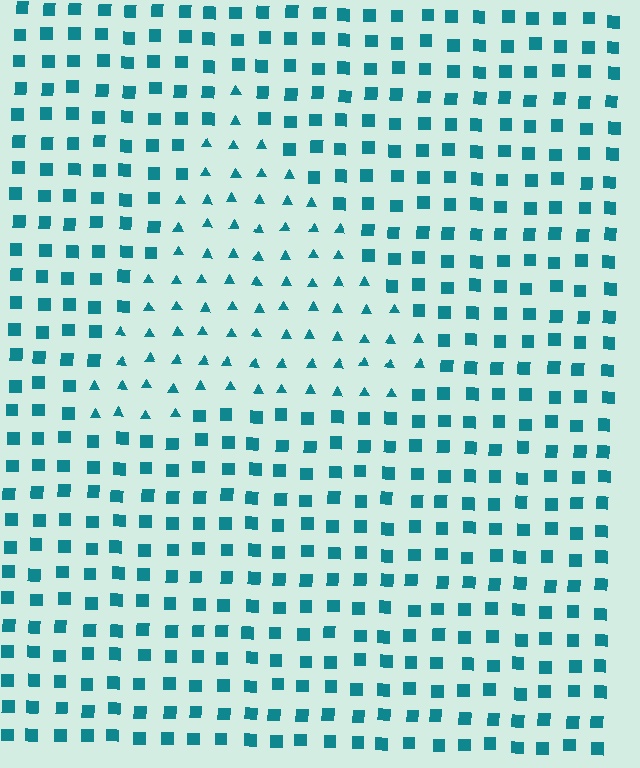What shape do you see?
I see a triangle.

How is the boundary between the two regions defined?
The boundary is defined by a change in element shape: triangles inside vs. squares outside. All elements share the same color and spacing.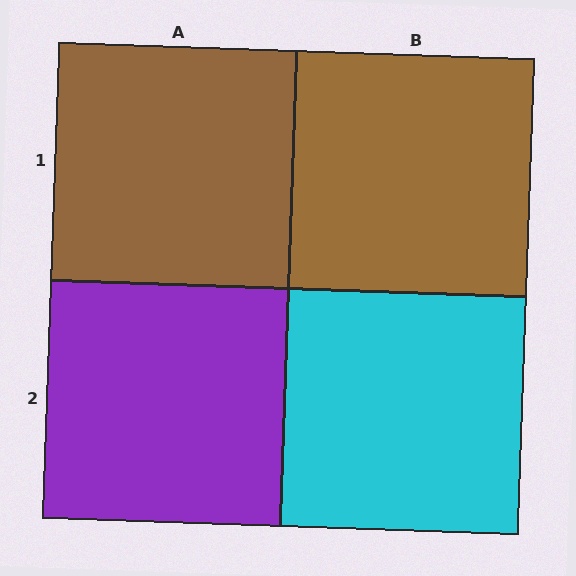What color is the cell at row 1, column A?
Brown.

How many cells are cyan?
1 cell is cyan.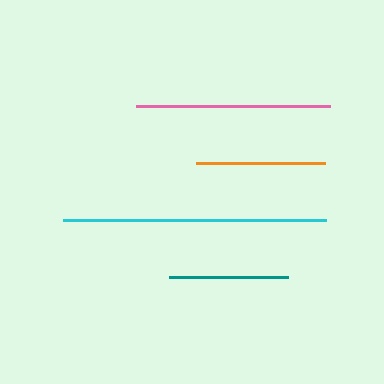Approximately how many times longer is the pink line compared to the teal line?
The pink line is approximately 1.6 times the length of the teal line.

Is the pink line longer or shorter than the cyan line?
The cyan line is longer than the pink line.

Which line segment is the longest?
The cyan line is the longest at approximately 262 pixels.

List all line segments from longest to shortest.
From longest to shortest: cyan, pink, orange, teal.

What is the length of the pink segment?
The pink segment is approximately 194 pixels long.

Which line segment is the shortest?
The teal line is the shortest at approximately 118 pixels.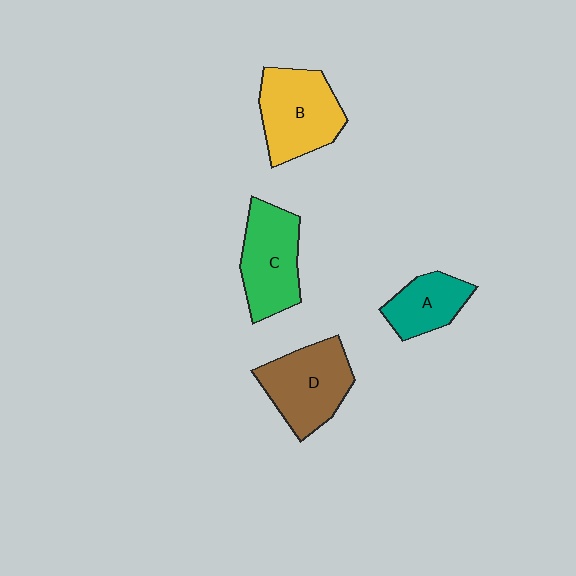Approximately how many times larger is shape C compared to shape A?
Approximately 1.5 times.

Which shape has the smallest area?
Shape A (teal).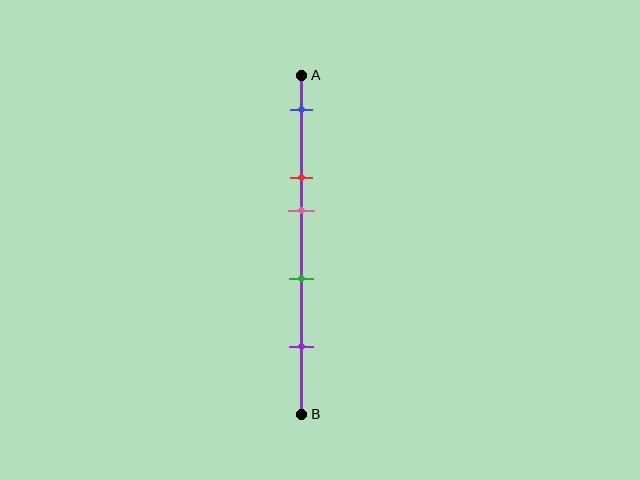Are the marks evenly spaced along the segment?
No, the marks are not evenly spaced.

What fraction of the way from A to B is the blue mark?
The blue mark is approximately 10% (0.1) of the way from A to B.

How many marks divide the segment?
There are 5 marks dividing the segment.